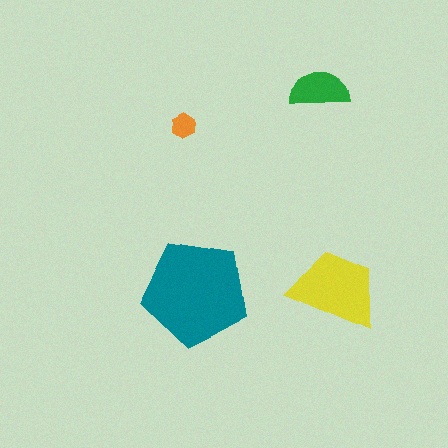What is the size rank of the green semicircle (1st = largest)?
3rd.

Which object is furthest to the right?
The yellow trapezoid is rightmost.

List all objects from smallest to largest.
The orange hexagon, the green semicircle, the yellow trapezoid, the teal pentagon.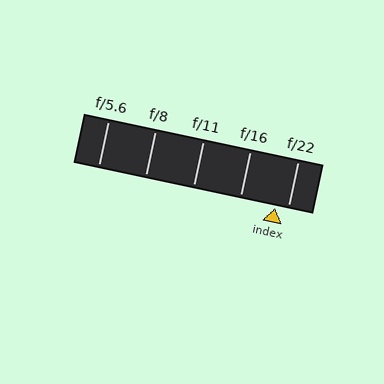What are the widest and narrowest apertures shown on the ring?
The widest aperture shown is f/5.6 and the narrowest is f/22.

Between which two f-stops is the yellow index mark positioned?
The index mark is between f/16 and f/22.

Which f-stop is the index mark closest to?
The index mark is closest to f/22.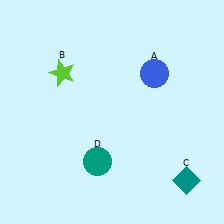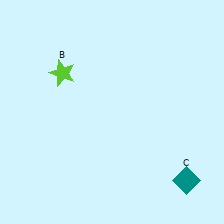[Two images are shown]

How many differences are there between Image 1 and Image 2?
There are 2 differences between the two images.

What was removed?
The blue circle (A), the teal circle (D) were removed in Image 2.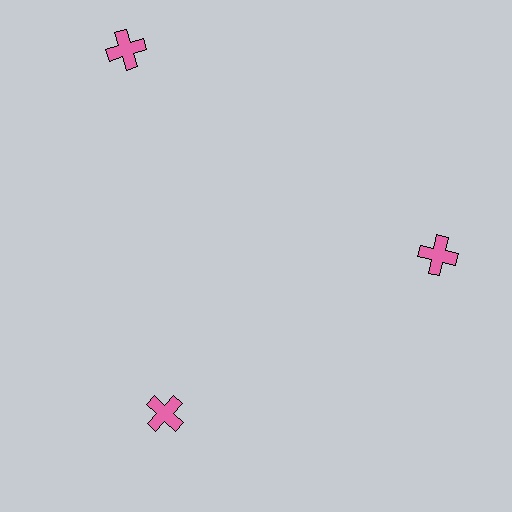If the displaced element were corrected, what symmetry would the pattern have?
It would have 3-fold rotational symmetry — the pattern would map onto itself every 120 degrees.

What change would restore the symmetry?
The symmetry would be restored by moving it inward, back onto the ring so that all 3 crosses sit at equal angles and equal distance from the center.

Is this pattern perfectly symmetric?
No. The 3 pink crosses are arranged in a ring, but one element near the 11 o'clock position is pushed outward from the center, breaking the 3-fold rotational symmetry.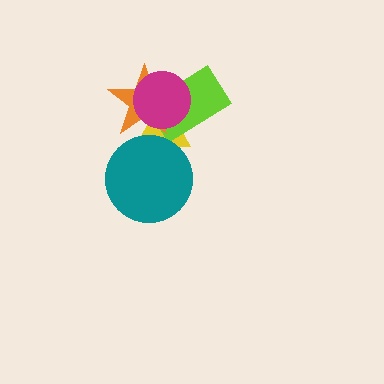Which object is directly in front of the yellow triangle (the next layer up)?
The lime rectangle is directly in front of the yellow triangle.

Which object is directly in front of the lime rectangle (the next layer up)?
The orange star is directly in front of the lime rectangle.